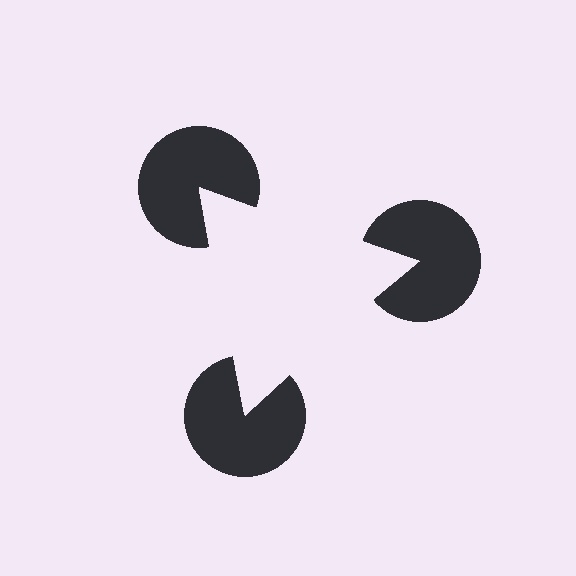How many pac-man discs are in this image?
There are 3 — one at each vertex of the illusory triangle.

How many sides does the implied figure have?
3 sides.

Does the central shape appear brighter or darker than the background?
It typically appears slightly brighter than the background, even though no actual brightness change is drawn.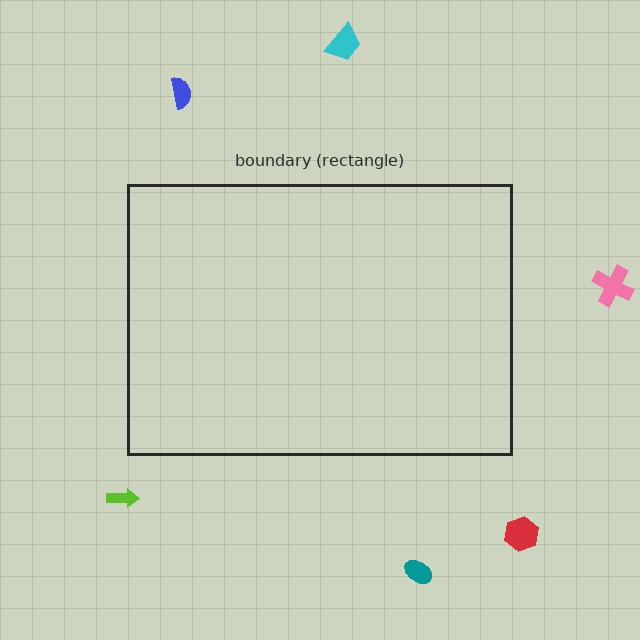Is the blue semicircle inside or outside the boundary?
Outside.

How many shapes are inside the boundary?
0 inside, 6 outside.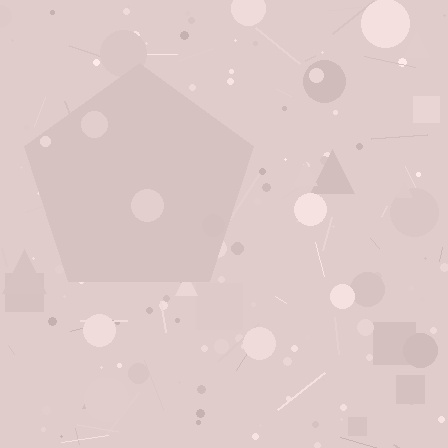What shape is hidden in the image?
A pentagon is hidden in the image.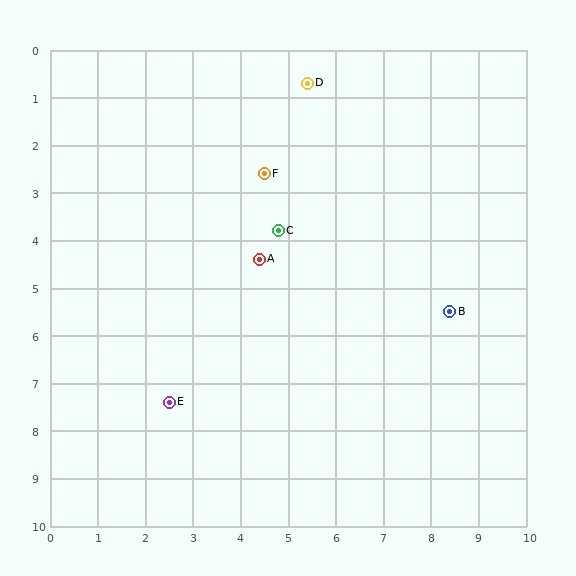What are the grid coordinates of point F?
Point F is at approximately (4.5, 2.6).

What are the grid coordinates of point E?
Point E is at approximately (2.5, 7.4).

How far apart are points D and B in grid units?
Points D and B are about 5.7 grid units apart.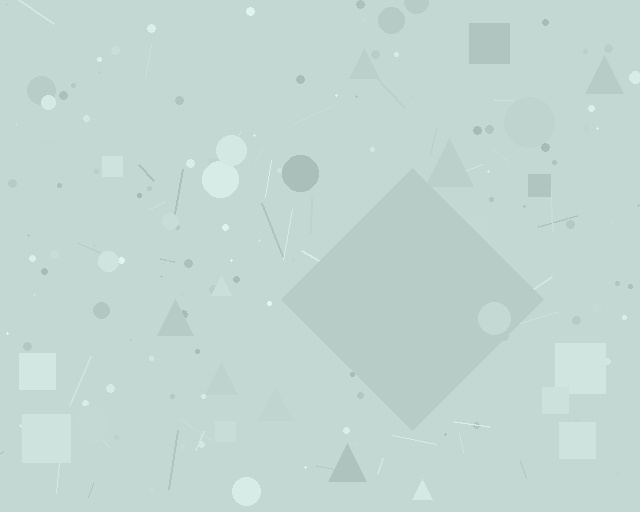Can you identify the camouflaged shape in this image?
The camouflaged shape is a diamond.